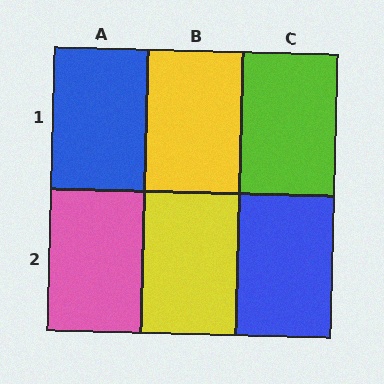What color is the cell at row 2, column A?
Pink.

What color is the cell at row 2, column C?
Blue.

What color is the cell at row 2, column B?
Yellow.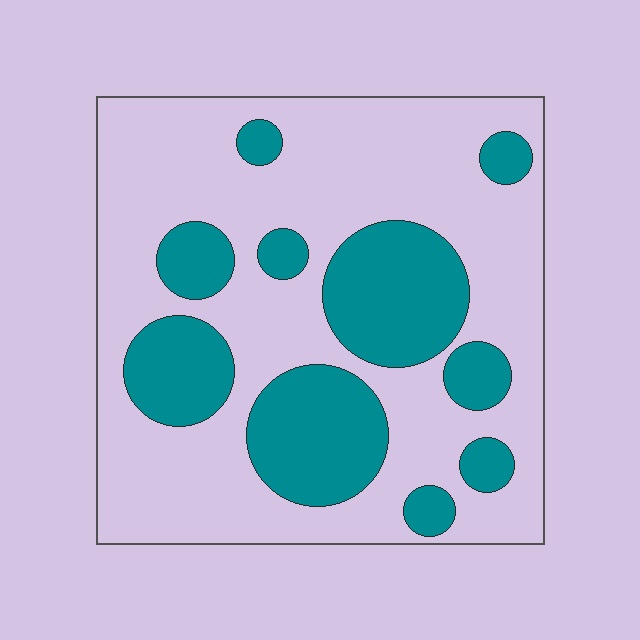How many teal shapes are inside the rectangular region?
10.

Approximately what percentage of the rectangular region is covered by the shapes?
Approximately 30%.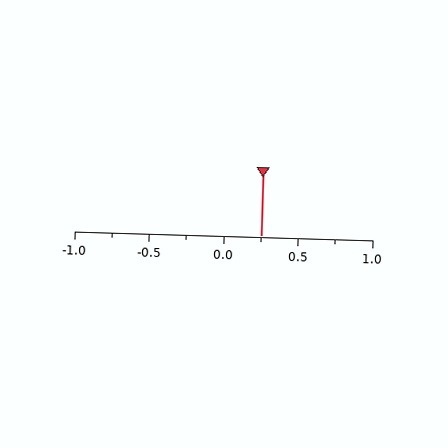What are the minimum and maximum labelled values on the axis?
The axis runs from -1.0 to 1.0.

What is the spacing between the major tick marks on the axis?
The major ticks are spaced 0.5 apart.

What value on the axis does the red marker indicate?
The marker indicates approximately 0.25.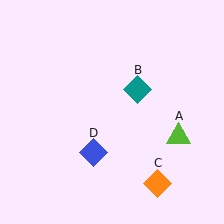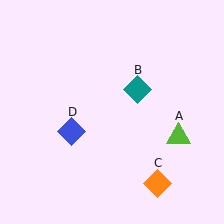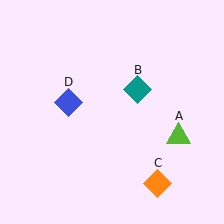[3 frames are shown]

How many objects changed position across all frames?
1 object changed position: blue diamond (object D).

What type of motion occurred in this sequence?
The blue diamond (object D) rotated clockwise around the center of the scene.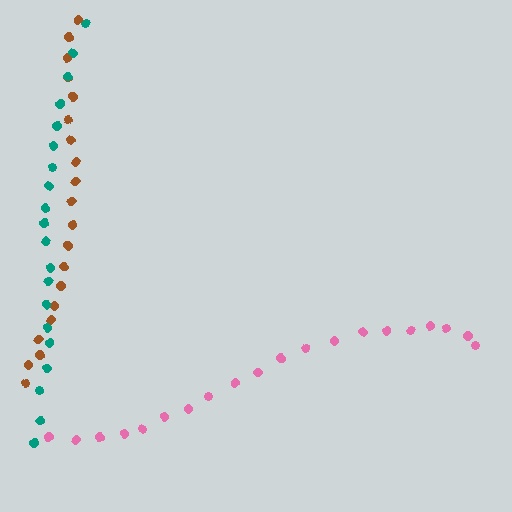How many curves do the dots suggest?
There are 3 distinct paths.